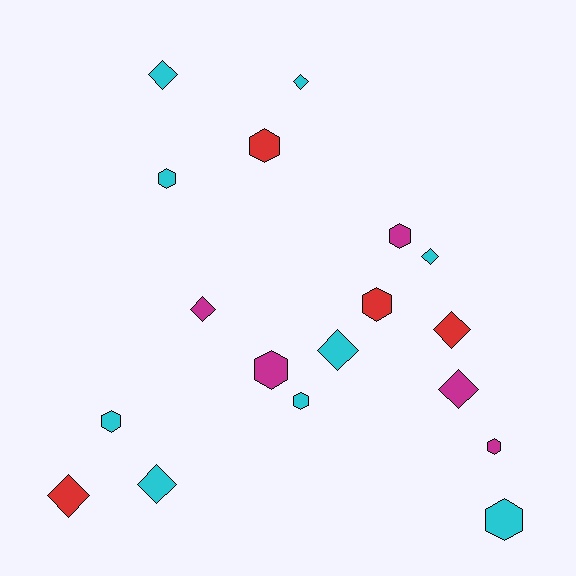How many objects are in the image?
There are 18 objects.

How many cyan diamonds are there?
There are 5 cyan diamonds.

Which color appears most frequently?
Cyan, with 9 objects.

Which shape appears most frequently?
Diamond, with 9 objects.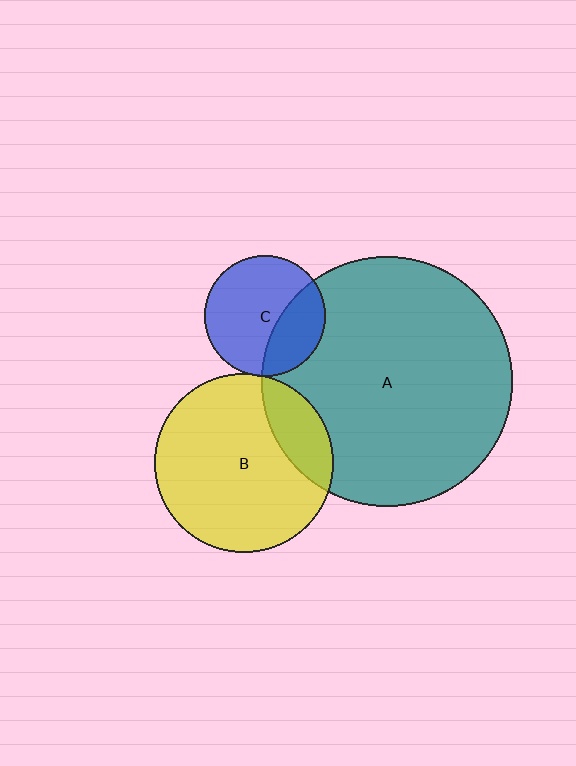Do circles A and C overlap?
Yes.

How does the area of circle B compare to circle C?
Approximately 2.2 times.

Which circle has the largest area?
Circle A (teal).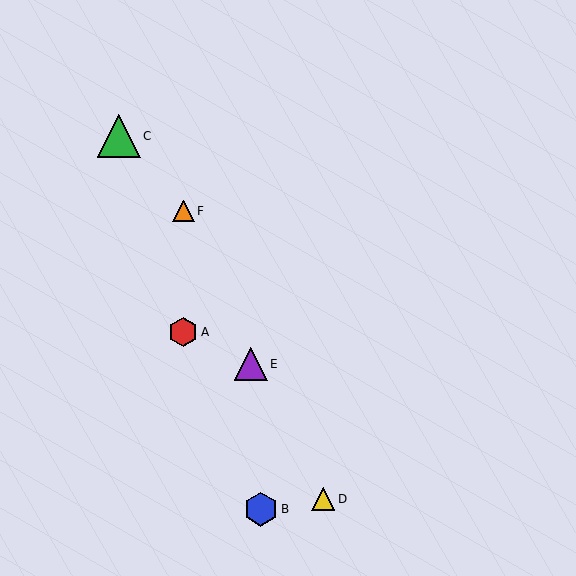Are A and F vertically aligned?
Yes, both are at x≈183.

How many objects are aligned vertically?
2 objects (A, F) are aligned vertically.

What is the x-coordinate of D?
Object D is at x≈323.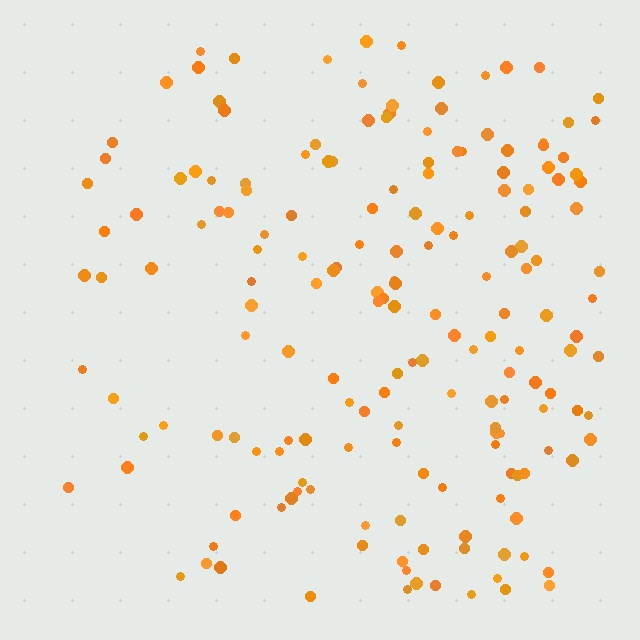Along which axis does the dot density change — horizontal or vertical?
Horizontal.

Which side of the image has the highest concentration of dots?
The right.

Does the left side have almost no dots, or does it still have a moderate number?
Still a moderate number, just noticeably fewer than the right.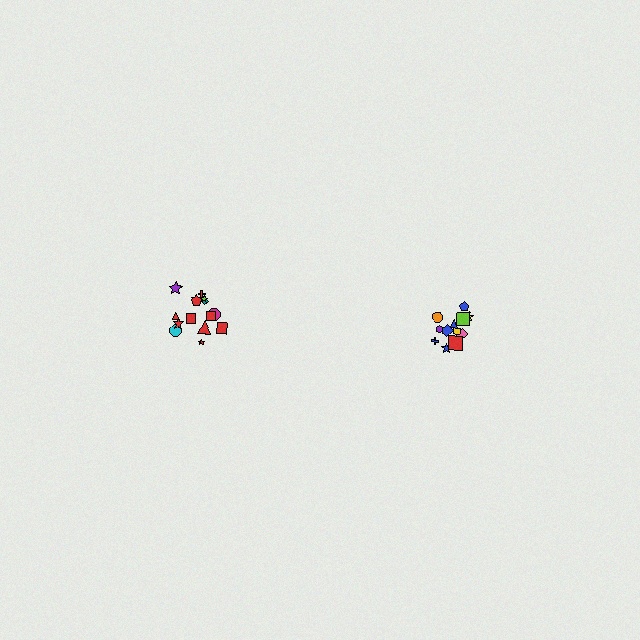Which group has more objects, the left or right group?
The left group.